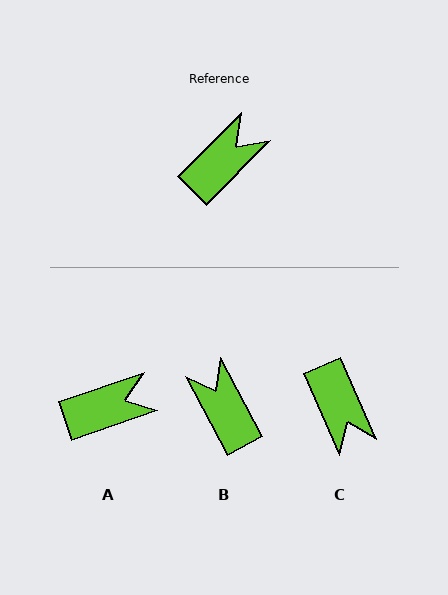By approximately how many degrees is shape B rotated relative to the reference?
Approximately 72 degrees counter-clockwise.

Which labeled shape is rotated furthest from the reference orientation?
C, about 112 degrees away.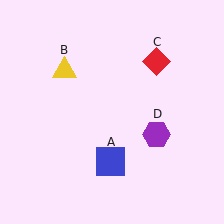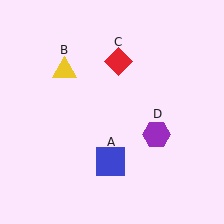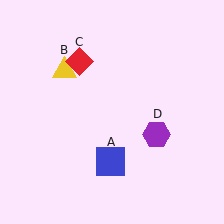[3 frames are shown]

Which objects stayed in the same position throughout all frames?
Blue square (object A) and yellow triangle (object B) and purple hexagon (object D) remained stationary.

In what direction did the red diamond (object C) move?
The red diamond (object C) moved left.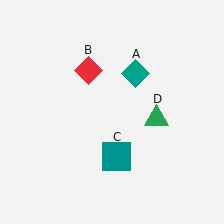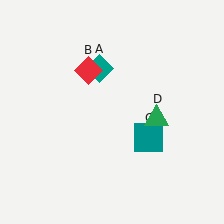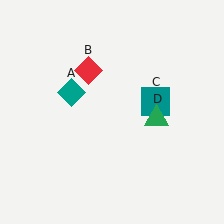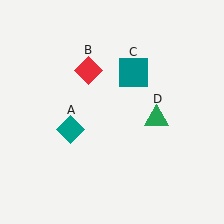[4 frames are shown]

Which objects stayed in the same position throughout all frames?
Red diamond (object B) and green triangle (object D) remained stationary.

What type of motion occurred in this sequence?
The teal diamond (object A), teal square (object C) rotated counterclockwise around the center of the scene.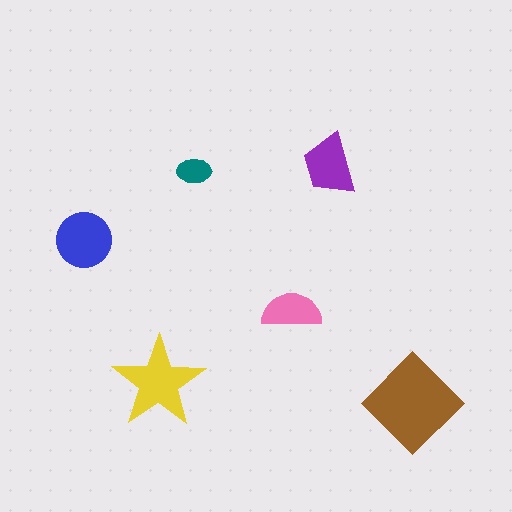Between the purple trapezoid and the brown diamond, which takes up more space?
The brown diamond.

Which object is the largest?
The brown diamond.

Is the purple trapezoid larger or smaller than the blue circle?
Smaller.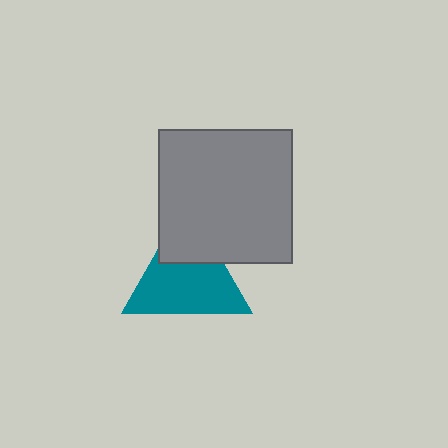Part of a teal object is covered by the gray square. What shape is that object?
It is a triangle.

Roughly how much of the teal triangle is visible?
Most of it is visible (roughly 69%).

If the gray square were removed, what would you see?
You would see the complete teal triangle.